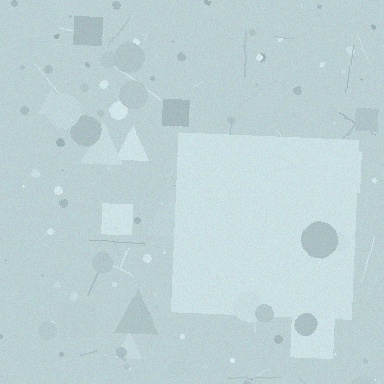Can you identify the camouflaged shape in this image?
The camouflaged shape is a square.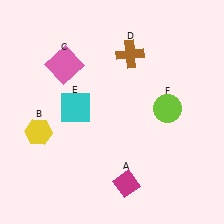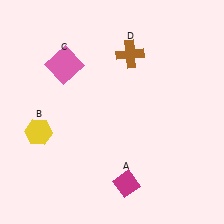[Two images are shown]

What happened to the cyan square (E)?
The cyan square (E) was removed in Image 2. It was in the top-left area of Image 1.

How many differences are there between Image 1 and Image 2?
There are 2 differences between the two images.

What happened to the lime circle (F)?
The lime circle (F) was removed in Image 2. It was in the top-right area of Image 1.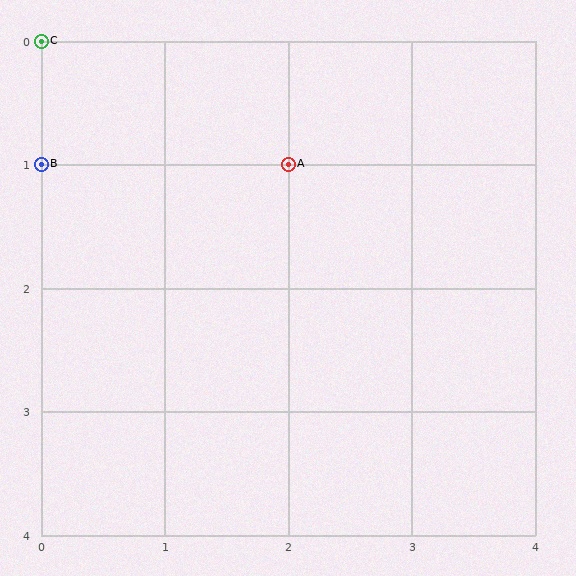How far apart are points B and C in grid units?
Points B and C are 1 row apart.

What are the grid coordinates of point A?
Point A is at grid coordinates (2, 1).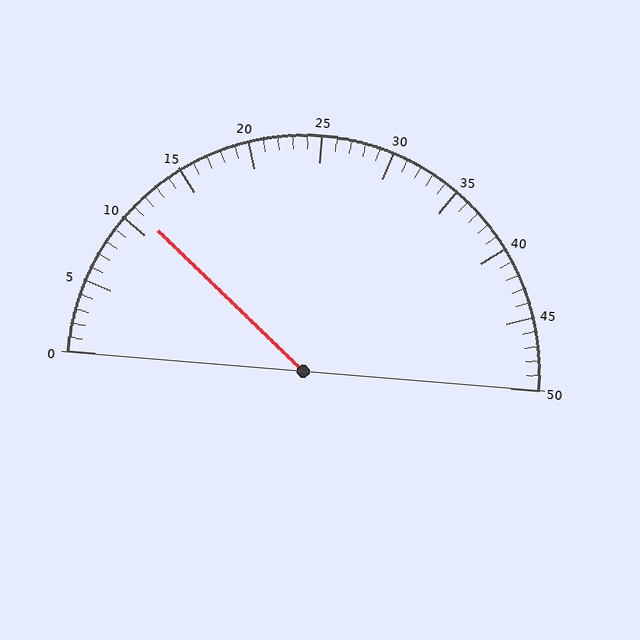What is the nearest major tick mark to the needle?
The nearest major tick mark is 10.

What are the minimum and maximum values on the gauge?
The gauge ranges from 0 to 50.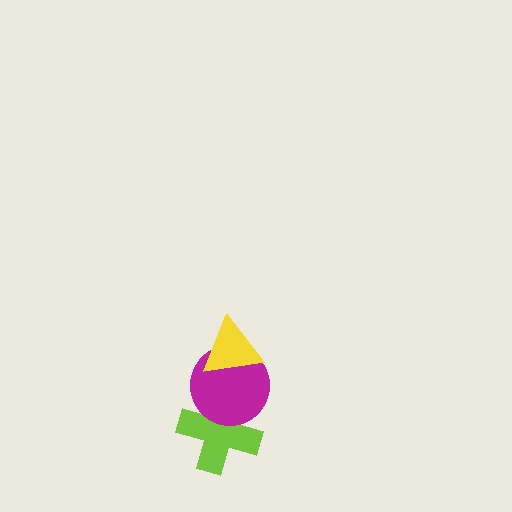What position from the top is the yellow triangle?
The yellow triangle is 1st from the top.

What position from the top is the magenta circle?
The magenta circle is 2nd from the top.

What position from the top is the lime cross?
The lime cross is 3rd from the top.